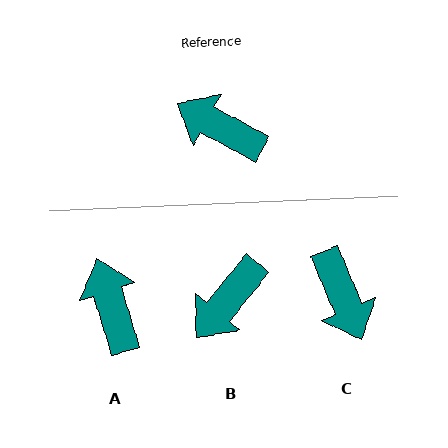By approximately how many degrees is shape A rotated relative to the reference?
Approximately 44 degrees clockwise.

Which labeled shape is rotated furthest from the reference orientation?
C, about 141 degrees away.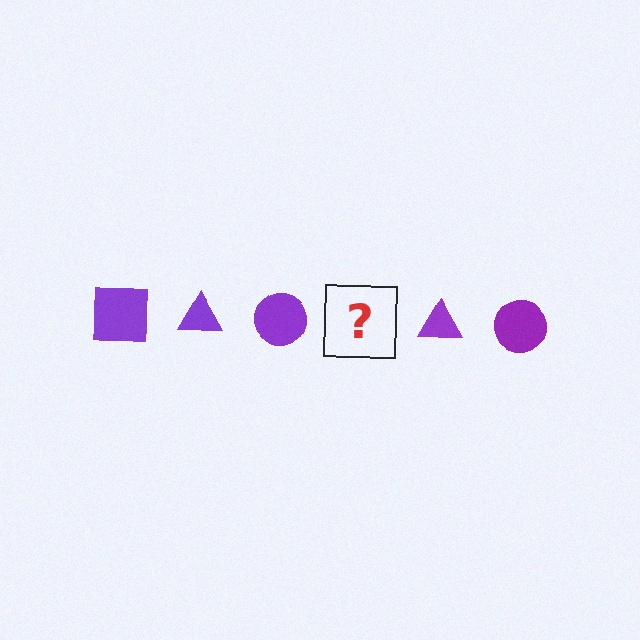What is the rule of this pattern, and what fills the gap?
The rule is that the pattern cycles through square, triangle, circle shapes in purple. The gap should be filled with a purple square.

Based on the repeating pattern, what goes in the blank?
The blank should be a purple square.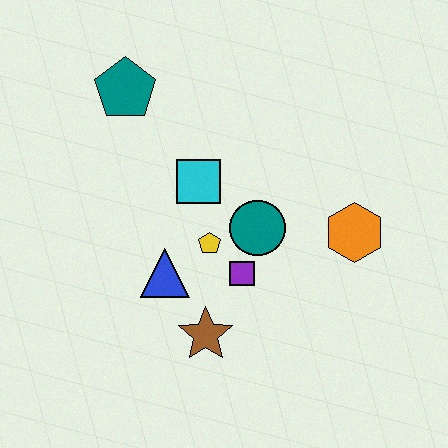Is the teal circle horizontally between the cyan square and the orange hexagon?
Yes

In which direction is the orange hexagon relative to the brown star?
The orange hexagon is to the right of the brown star.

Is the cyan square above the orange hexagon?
Yes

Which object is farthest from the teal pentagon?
The orange hexagon is farthest from the teal pentagon.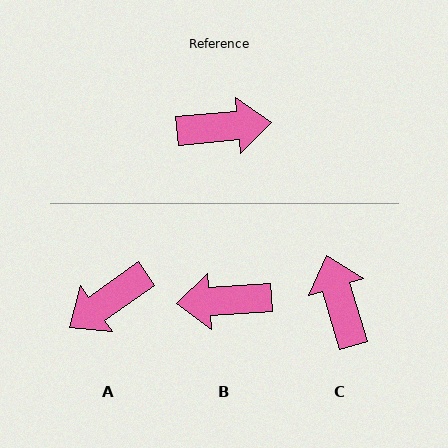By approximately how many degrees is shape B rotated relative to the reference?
Approximately 179 degrees counter-clockwise.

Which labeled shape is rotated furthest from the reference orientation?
B, about 179 degrees away.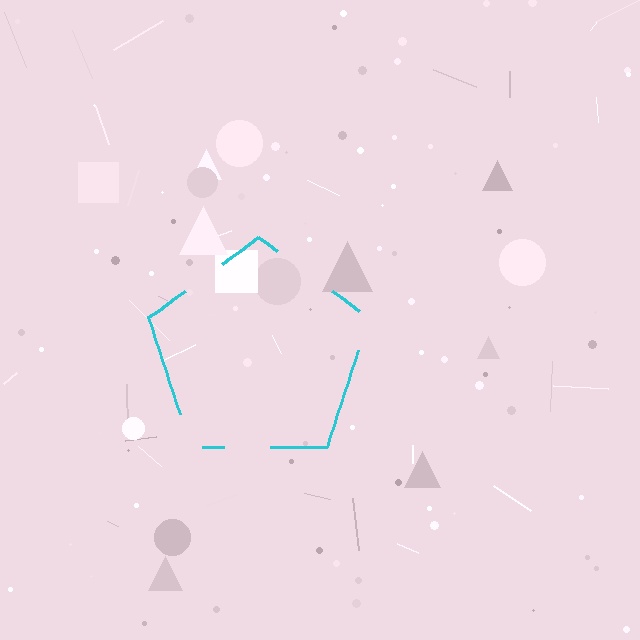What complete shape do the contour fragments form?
The contour fragments form a pentagon.